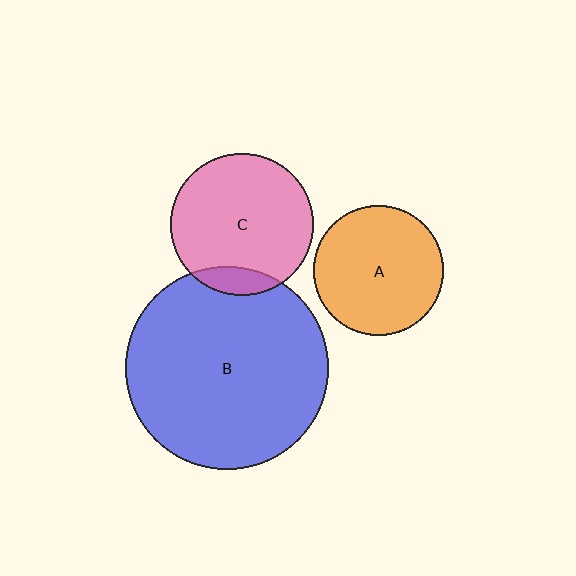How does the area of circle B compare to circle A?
Approximately 2.4 times.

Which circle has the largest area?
Circle B (blue).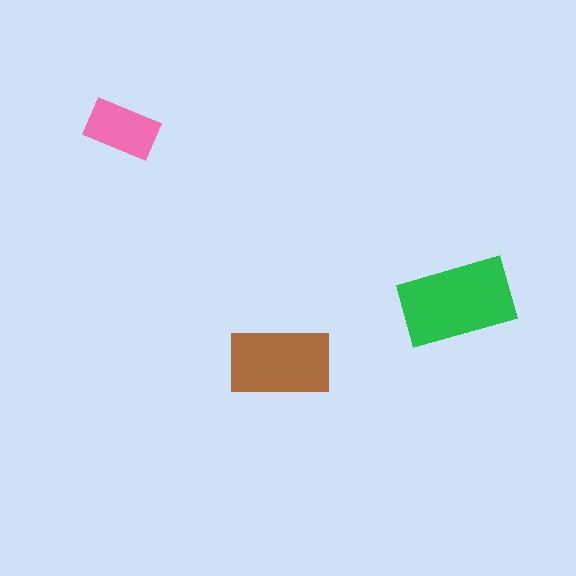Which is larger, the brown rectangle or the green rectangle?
The green one.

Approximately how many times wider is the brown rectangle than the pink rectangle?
About 1.5 times wider.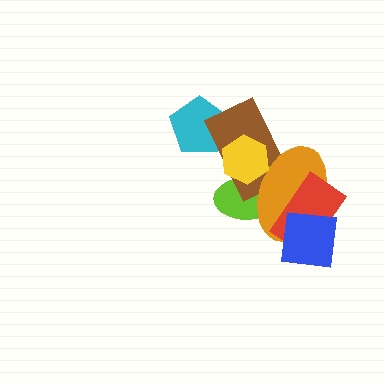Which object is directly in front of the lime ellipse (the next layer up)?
The brown rectangle is directly in front of the lime ellipse.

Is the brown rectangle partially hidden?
Yes, it is partially covered by another shape.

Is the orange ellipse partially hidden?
Yes, it is partially covered by another shape.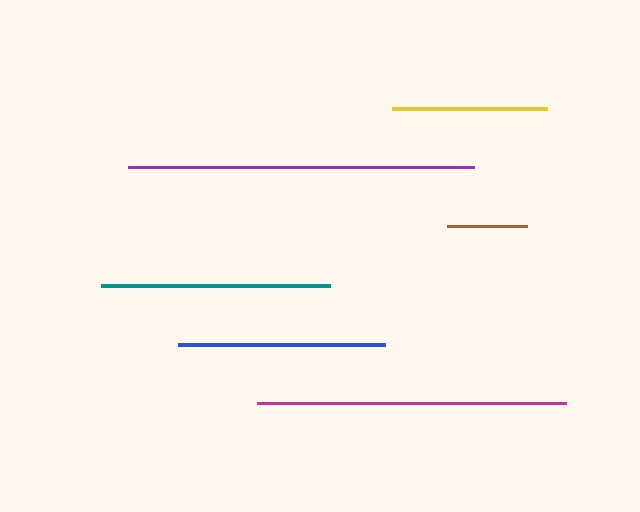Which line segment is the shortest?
The brown line is the shortest at approximately 80 pixels.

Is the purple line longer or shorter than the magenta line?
The purple line is longer than the magenta line.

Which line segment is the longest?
The purple line is the longest at approximately 346 pixels.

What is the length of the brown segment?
The brown segment is approximately 80 pixels long.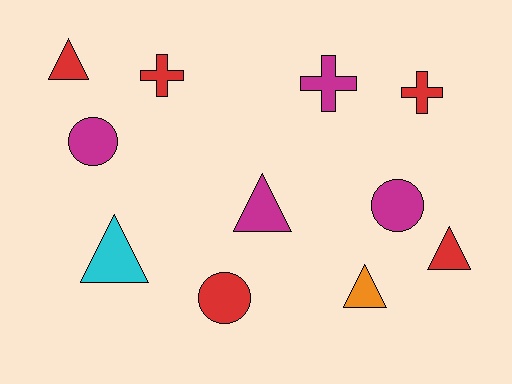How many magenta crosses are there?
There is 1 magenta cross.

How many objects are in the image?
There are 11 objects.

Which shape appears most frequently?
Triangle, with 5 objects.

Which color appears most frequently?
Red, with 5 objects.